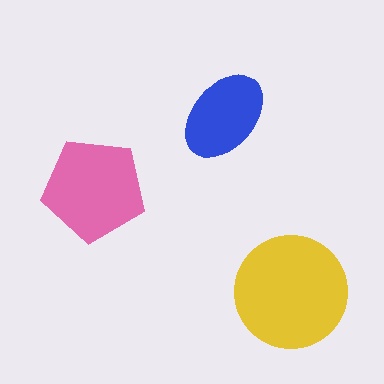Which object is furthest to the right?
The yellow circle is rightmost.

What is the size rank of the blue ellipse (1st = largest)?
3rd.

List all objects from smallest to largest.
The blue ellipse, the pink pentagon, the yellow circle.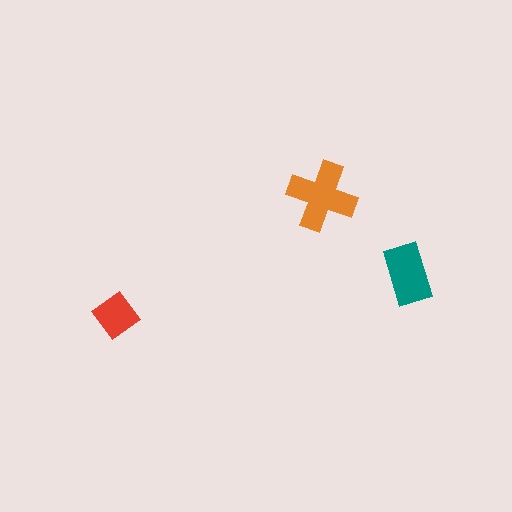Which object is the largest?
The orange cross.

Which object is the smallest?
The red diamond.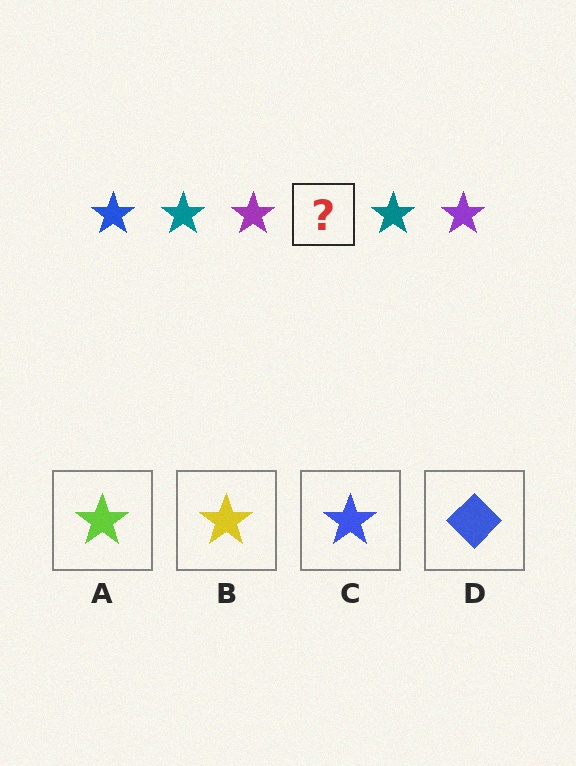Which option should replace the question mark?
Option C.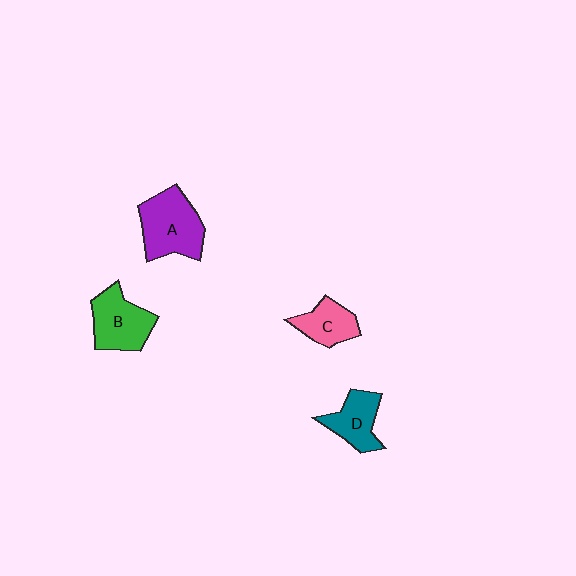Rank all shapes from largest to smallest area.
From largest to smallest: A (purple), B (green), D (teal), C (pink).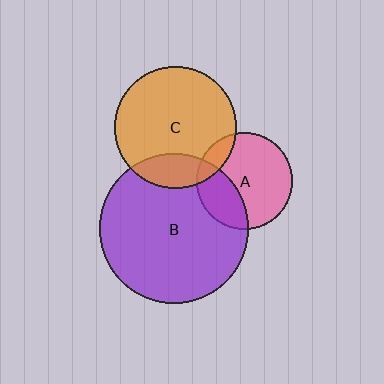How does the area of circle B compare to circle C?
Approximately 1.5 times.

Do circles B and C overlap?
Yes.